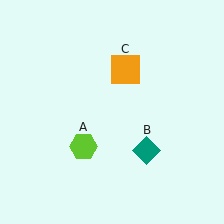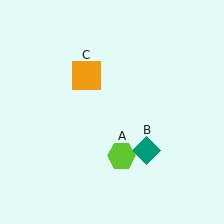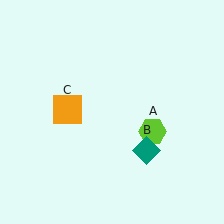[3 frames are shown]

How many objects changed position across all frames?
2 objects changed position: lime hexagon (object A), orange square (object C).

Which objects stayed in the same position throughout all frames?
Teal diamond (object B) remained stationary.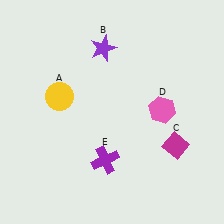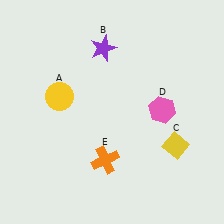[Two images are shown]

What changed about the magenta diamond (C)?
In Image 1, C is magenta. In Image 2, it changed to yellow.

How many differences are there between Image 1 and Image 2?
There are 2 differences between the two images.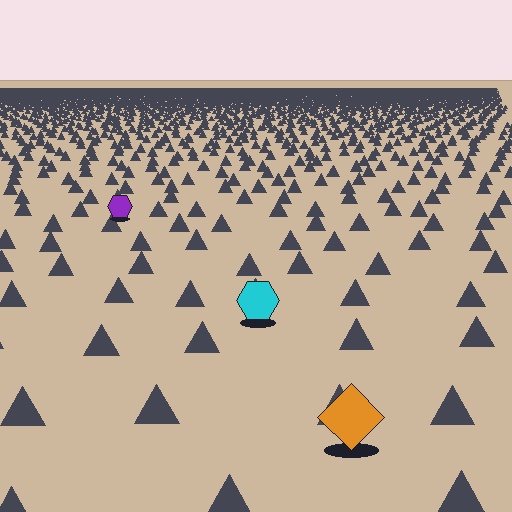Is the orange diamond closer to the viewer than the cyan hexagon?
Yes. The orange diamond is closer — you can tell from the texture gradient: the ground texture is coarser near it.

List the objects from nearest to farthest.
From nearest to farthest: the orange diamond, the cyan hexagon, the purple hexagon.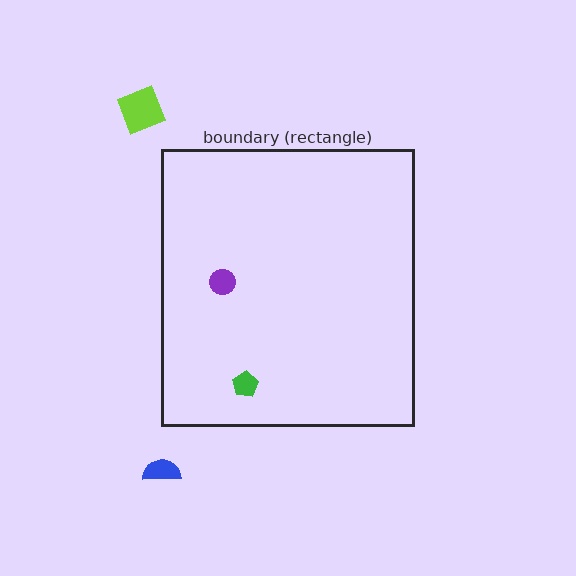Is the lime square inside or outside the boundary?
Outside.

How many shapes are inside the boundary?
2 inside, 2 outside.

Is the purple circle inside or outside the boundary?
Inside.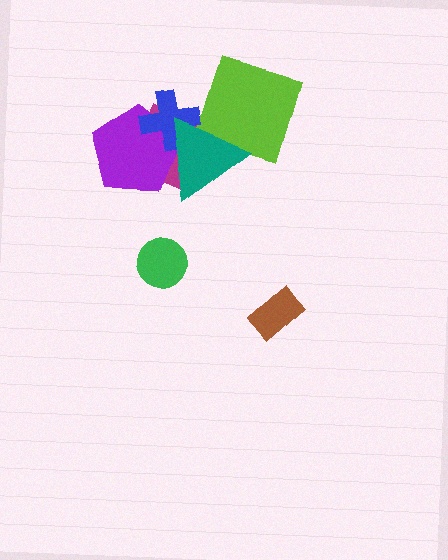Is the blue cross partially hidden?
Yes, it is partially covered by another shape.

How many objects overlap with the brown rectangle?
0 objects overlap with the brown rectangle.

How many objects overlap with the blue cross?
3 objects overlap with the blue cross.